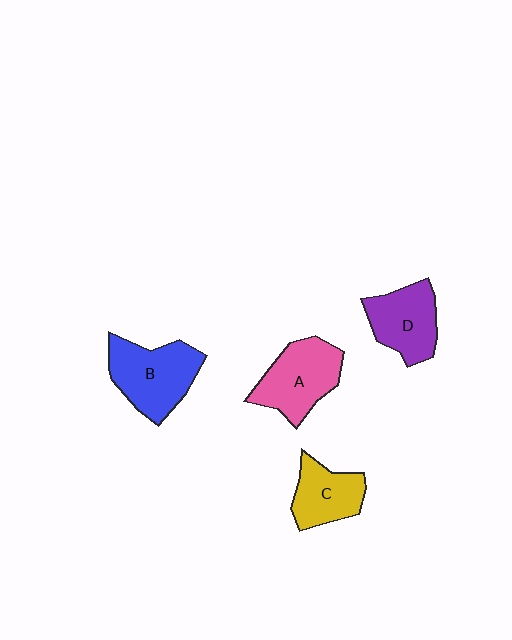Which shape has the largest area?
Shape B (blue).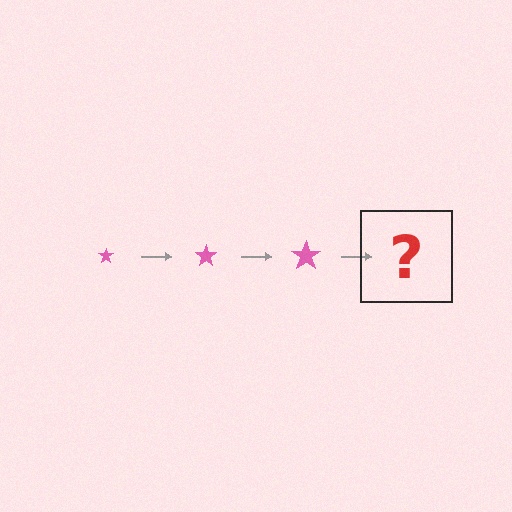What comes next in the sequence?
The next element should be a pink star, larger than the previous one.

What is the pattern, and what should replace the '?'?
The pattern is that the star gets progressively larger each step. The '?' should be a pink star, larger than the previous one.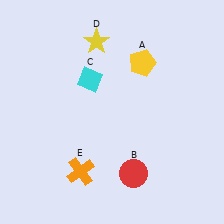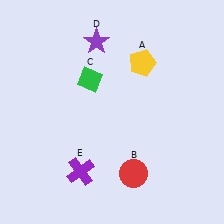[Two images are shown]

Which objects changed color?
C changed from cyan to green. D changed from yellow to purple. E changed from orange to purple.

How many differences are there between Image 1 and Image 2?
There are 3 differences between the two images.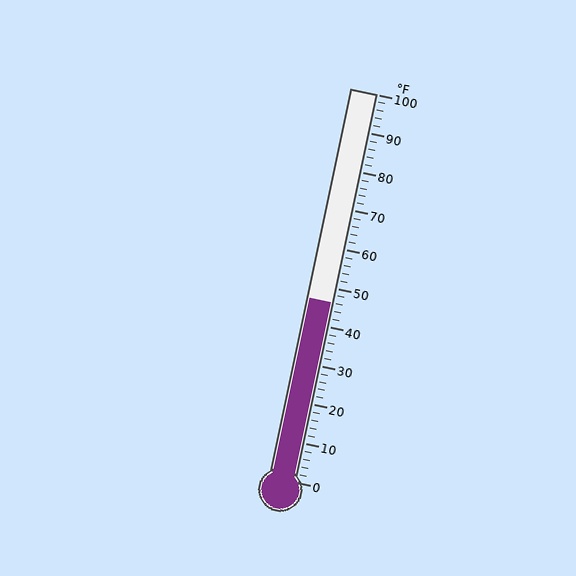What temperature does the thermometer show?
The thermometer shows approximately 46°F.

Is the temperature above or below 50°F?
The temperature is below 50°F.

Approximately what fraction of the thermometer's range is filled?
The thermometer is filled to approximately 45% of its range.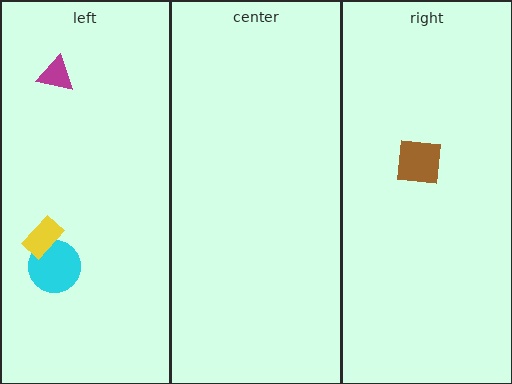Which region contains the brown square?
The right region.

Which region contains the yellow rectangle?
The left region.